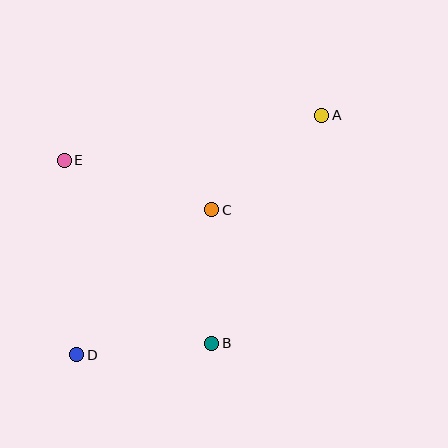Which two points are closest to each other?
Points B and C are closest to each other.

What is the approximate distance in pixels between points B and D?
The distance between B and D is approximately 135 pixels.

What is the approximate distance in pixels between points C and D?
The distance between C and D is approximately 198 pixels.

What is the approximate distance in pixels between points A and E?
The distance between A and E is approximately 261 pixels.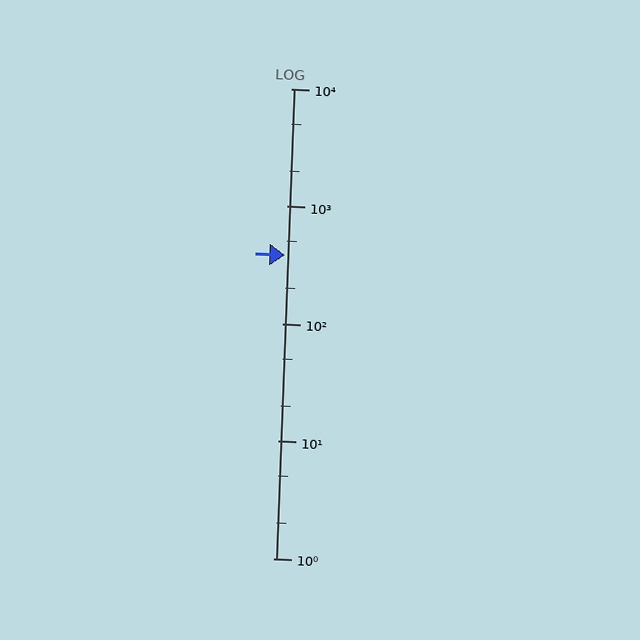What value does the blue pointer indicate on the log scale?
The pointer indicates approximately 380.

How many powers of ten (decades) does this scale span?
The scale spans 4 decades, from 1 to 10000.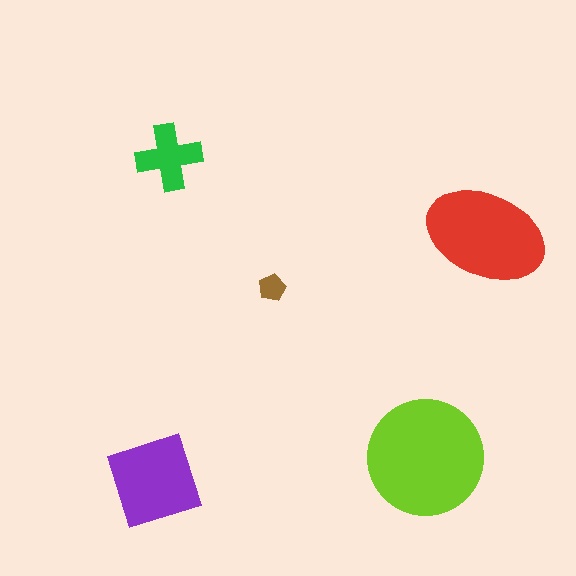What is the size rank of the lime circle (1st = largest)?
1st.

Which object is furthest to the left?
The purple diamond is leftmost.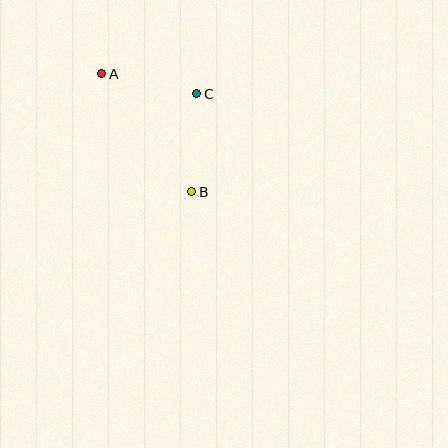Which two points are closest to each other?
Points A and C are closest to each other.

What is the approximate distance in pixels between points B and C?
The distance between B and C is approximately 98 pixels.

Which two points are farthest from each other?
Points A and B are farthest from each other.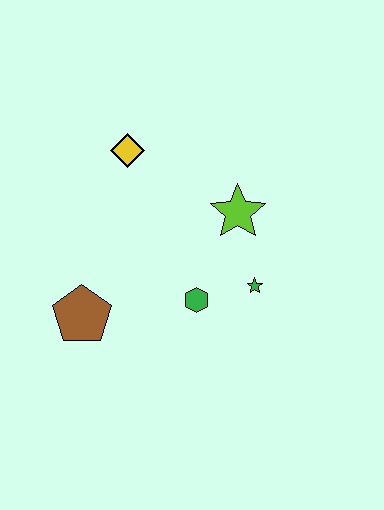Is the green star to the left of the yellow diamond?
No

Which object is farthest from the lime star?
The brown pentagon is farthest from the lime star.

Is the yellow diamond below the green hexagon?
No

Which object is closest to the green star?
The green hexagon is closest to the green star.